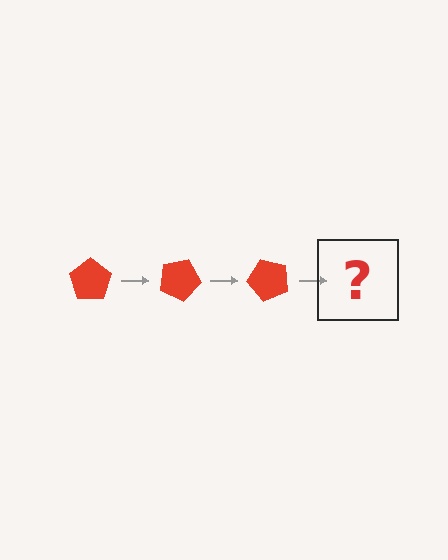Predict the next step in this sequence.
The next step is a red pentagon rotated 75 degrees.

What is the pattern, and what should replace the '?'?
The pattern is that the pentagon rotates 25 degrees each step. The '?' should be a red pentagon rotated 75 degrees.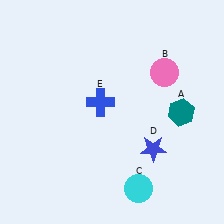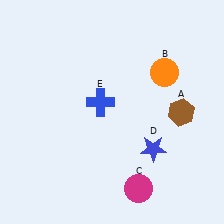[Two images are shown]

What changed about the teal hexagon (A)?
In Image 1, A is teal. In Image 2, it changed to brown.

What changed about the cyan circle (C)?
In Image 1, C is cyan. In Image 2, it changed to magenta.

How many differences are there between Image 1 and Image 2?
There are 3 differences between the two images.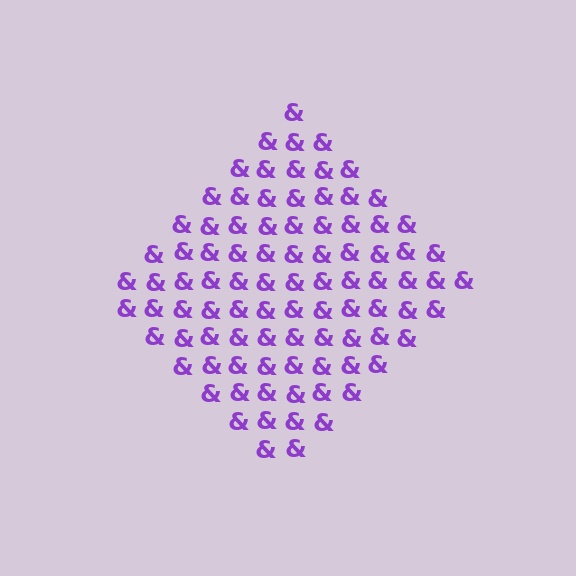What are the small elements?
The small elements are ampersands.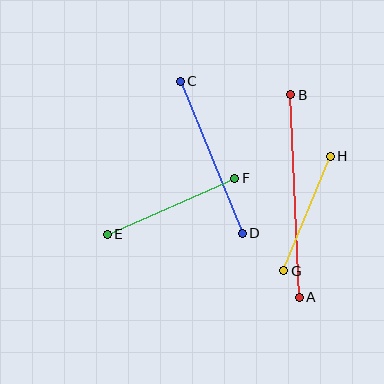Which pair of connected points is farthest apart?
Points A and B are farthest apart.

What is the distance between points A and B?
The distance is approximately 203 pixels.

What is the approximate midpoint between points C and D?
The midpoint is at approximately (211, 157) pixels.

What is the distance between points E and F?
The distance is approximately 139 pixels.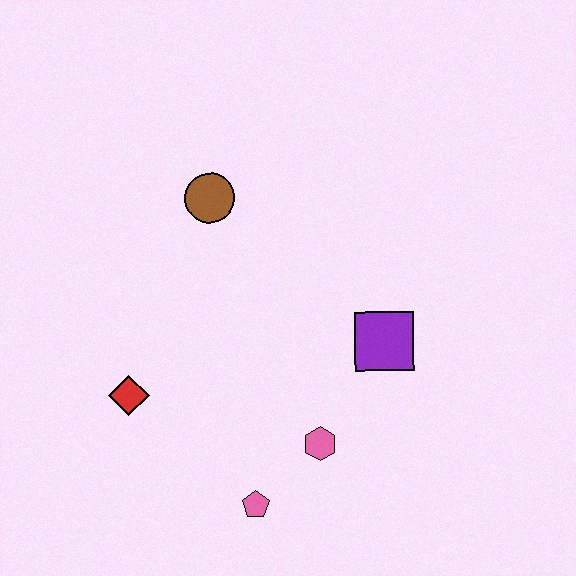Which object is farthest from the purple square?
The red diamond is farthest from the purple square.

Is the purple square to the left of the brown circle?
No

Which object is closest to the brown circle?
The red diamond is closest to the brown circle.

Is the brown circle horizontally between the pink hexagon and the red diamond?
Yes